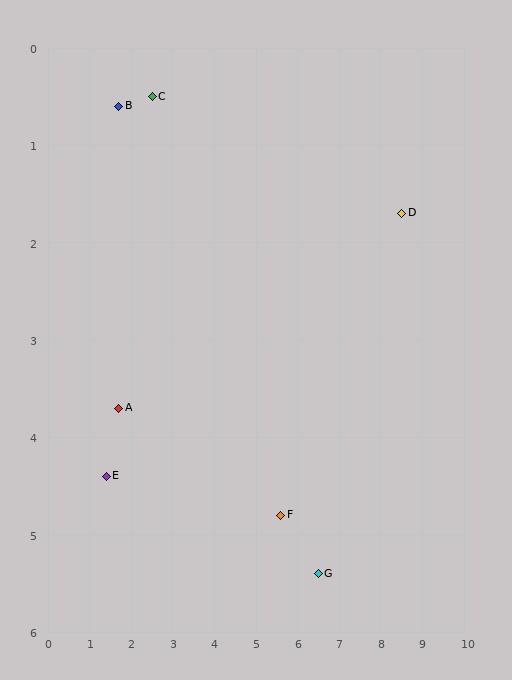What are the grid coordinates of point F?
Point F is at approximately (5.6, 4.8).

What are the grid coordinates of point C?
Point C is at approximately (2.5, 0.5).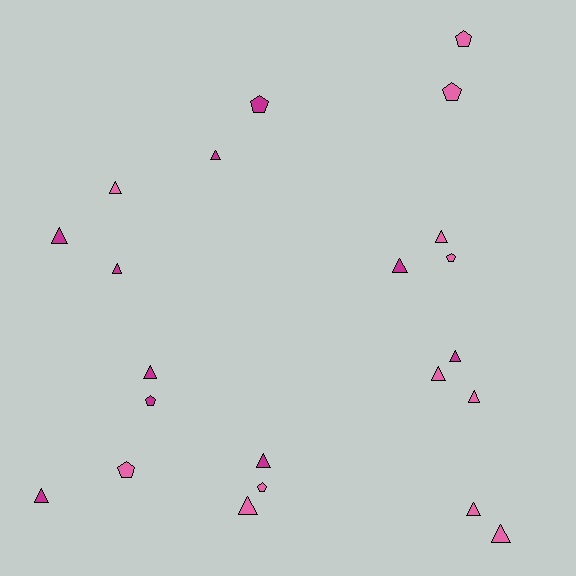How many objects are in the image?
There are 22 objects.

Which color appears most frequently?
Pink, with 12 objects.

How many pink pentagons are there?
There are 5 pink pentagons.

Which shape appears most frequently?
Triangle, with 15 objects.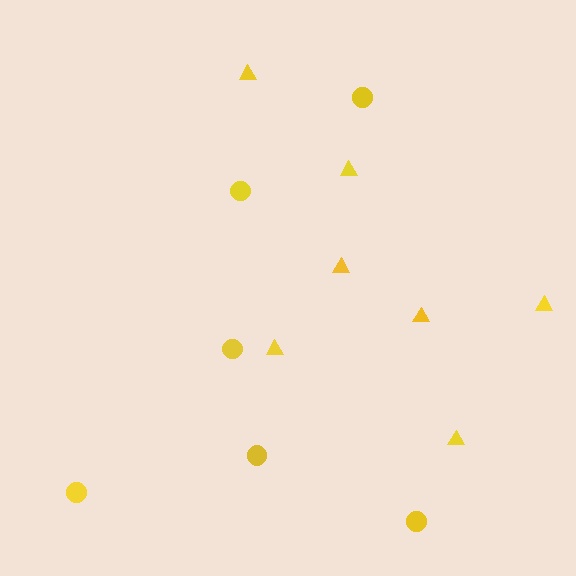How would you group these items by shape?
There are 2 groups: one group of triangles (7) and one group of circles (6).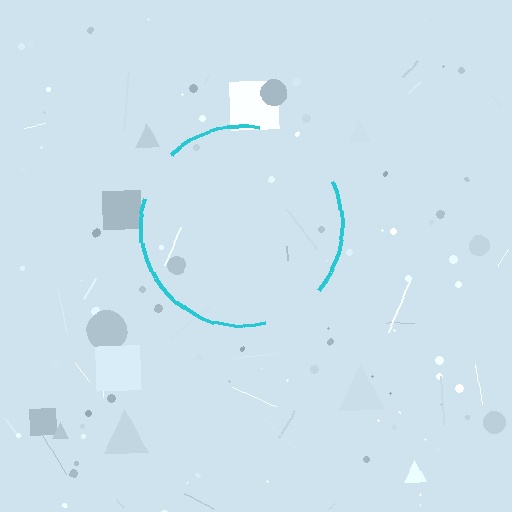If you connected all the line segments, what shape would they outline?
They would outline a circle.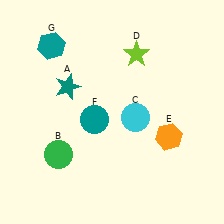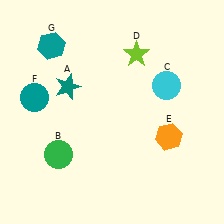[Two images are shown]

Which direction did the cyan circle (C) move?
The cyan circle (C) moved up.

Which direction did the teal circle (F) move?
The teal circle (F) moved left.